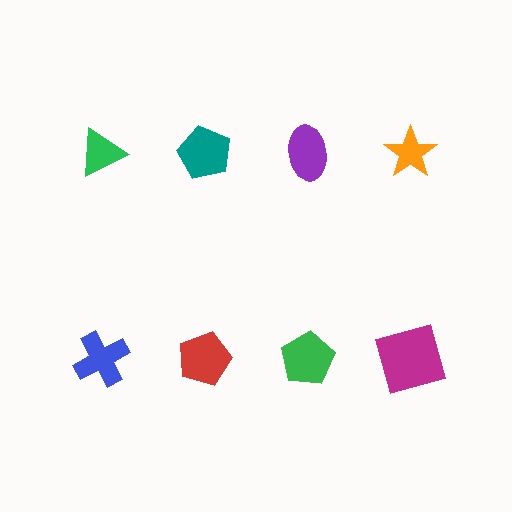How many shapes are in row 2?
4 shapes.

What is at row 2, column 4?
A magenta square.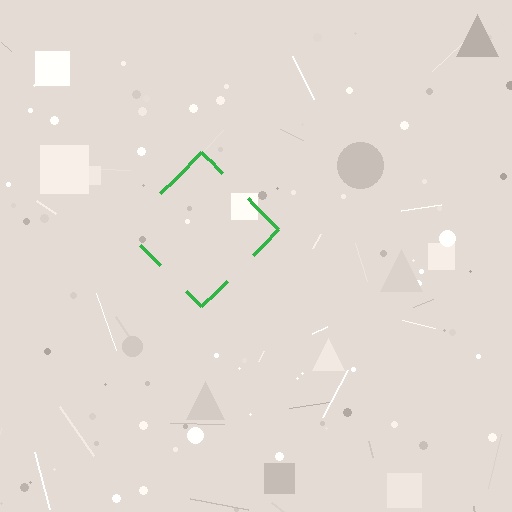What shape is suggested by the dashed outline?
The dashed outline suggests a diamond.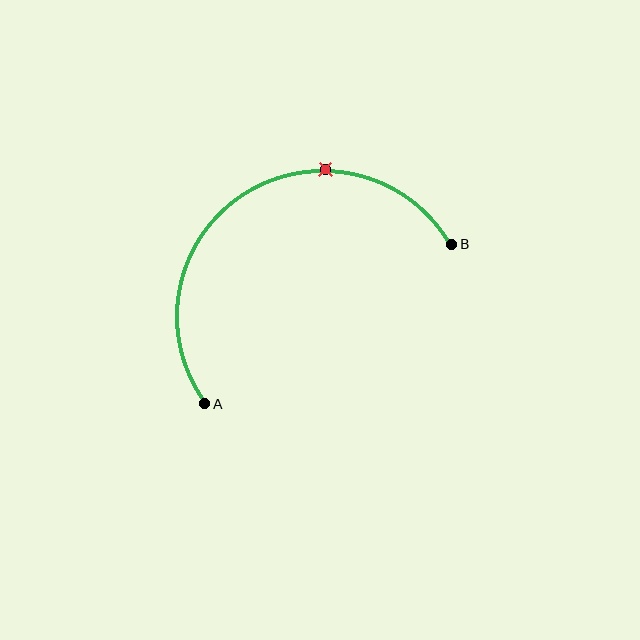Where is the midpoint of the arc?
The arc midpoint is the point on the curve farthest from the straight line joining A and B. It sits above that line.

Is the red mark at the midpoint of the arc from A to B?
No. The red mark lies on the arc but is closer to endpoint B. The arc midpoint would be at the point on the curve equidistant along the arc from both A and B.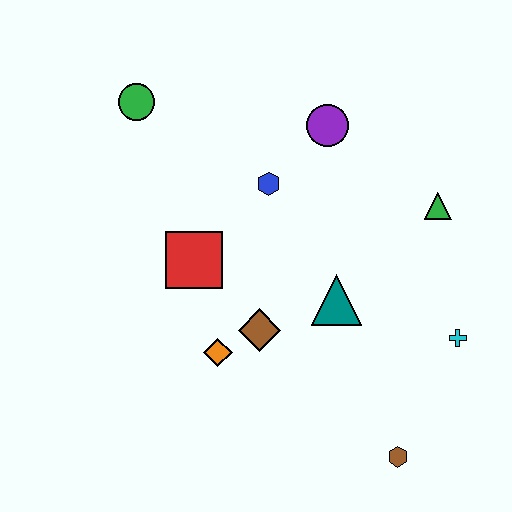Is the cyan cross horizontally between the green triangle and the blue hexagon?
No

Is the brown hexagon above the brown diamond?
No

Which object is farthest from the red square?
The brown hexagon is farthest from the red square.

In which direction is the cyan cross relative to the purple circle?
The cyan cross is below the purple circle.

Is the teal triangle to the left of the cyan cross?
Yes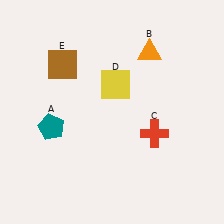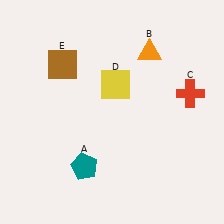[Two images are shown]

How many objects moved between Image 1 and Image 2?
2 objects moved between the two images.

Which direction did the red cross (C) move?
The red cross (C) moved up.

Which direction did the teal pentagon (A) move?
The teal pentagon (A) moved down.